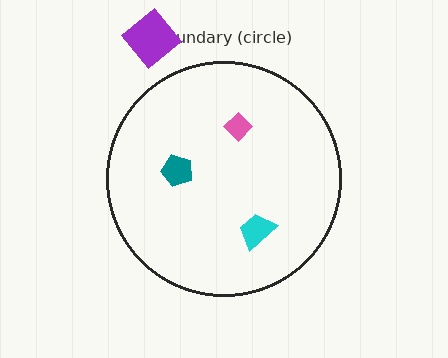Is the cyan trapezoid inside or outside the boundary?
Inside.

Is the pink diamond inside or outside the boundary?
Inside.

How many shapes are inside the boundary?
3 inside, 1 outside.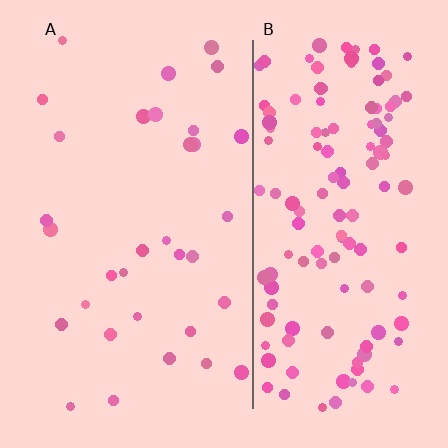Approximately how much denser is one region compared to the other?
Approximately 4.1× — region B over region A.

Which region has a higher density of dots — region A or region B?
B (the right).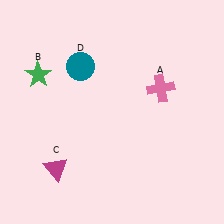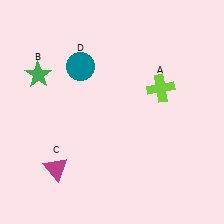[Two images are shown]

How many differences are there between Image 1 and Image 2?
There is 1 difference between the two images.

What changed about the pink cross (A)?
In Image 1, A is pink. In Image 2, it changed to lime.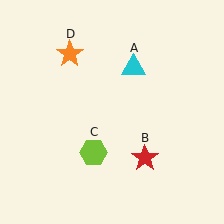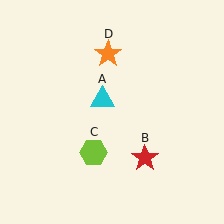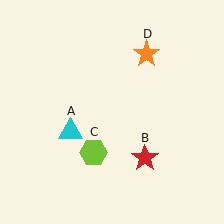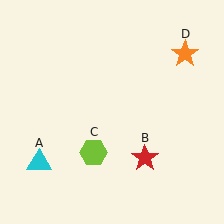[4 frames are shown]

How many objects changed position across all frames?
2 objects changed position: cyan triangle (object A), orange star (object D).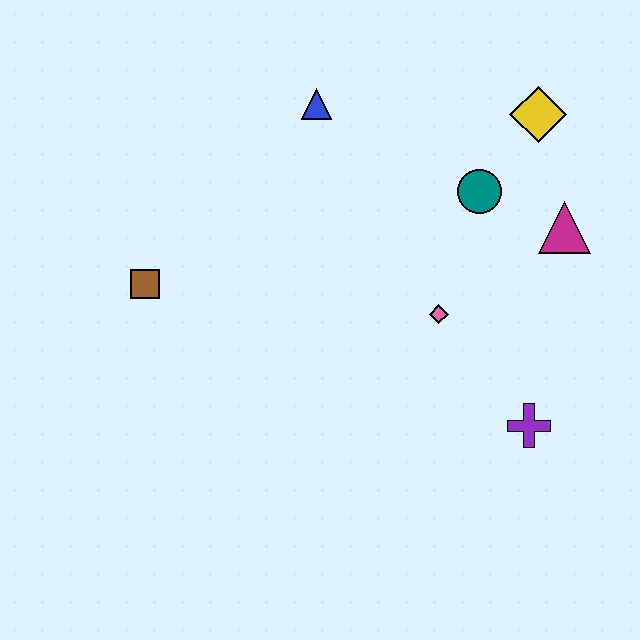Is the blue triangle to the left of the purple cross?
Yes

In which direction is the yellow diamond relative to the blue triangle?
The yellow diamond is to the right of the blue triangle.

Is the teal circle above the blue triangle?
No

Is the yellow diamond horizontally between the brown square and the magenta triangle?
Yes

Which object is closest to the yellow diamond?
The teal circle is closest to the yellow diamond.